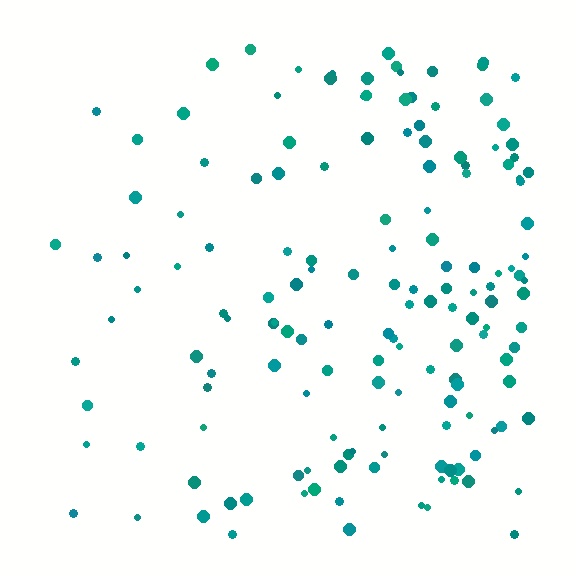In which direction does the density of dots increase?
From left to right, with the right side densest.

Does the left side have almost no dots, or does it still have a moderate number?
Still a moderate number, just noticeably fewer than the right.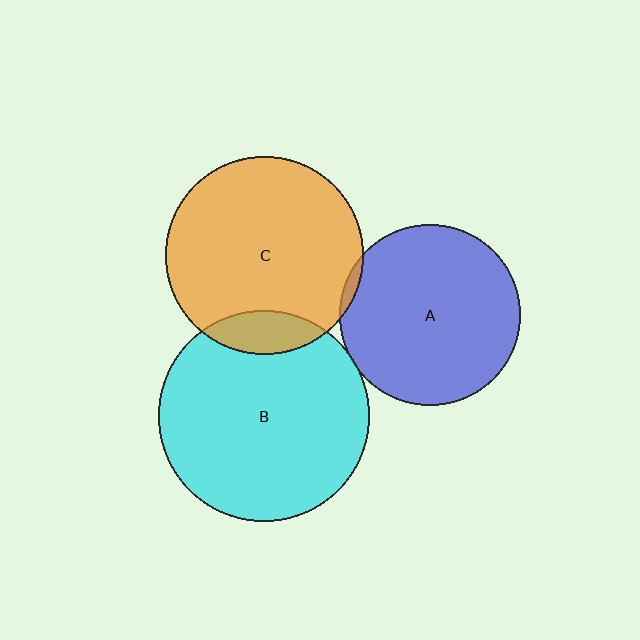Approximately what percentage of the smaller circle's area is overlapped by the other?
Approximately 5%.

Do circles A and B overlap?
Yes.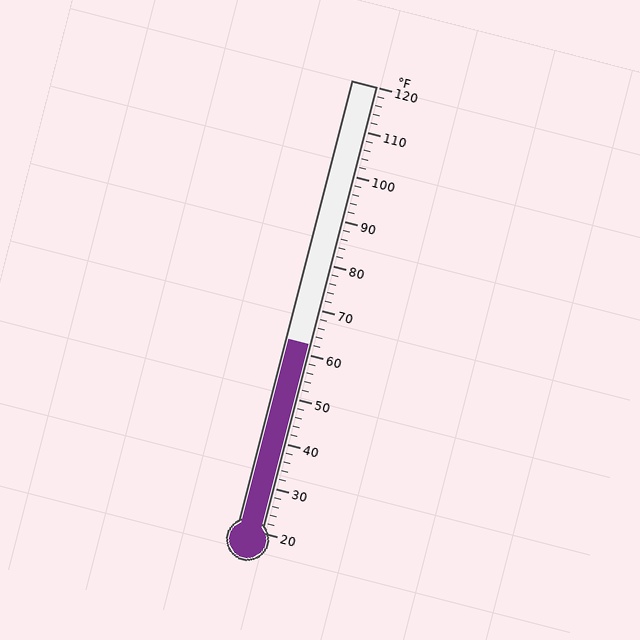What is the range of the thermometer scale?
The thermometer scale ranges from 20°F to 120°F.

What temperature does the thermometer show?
The thermometer shows approximately 62°F.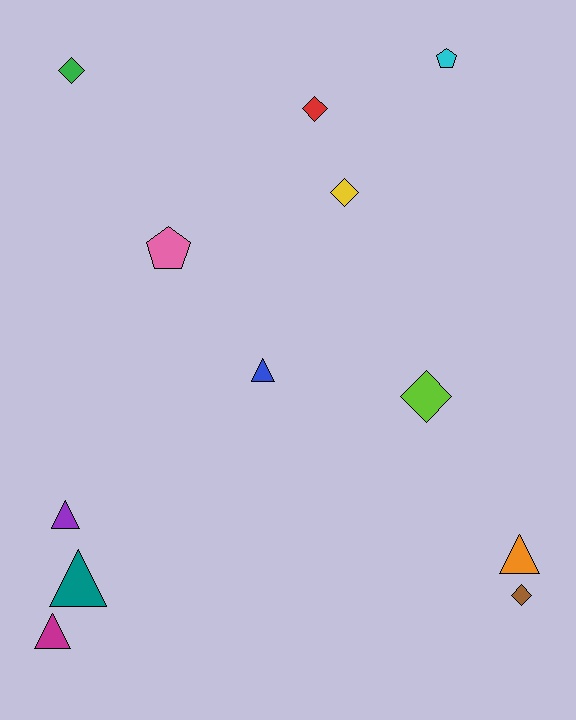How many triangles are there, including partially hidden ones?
There are 5 triangles.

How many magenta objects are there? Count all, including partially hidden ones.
There is 1 magenta object.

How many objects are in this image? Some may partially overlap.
There are 12 objects.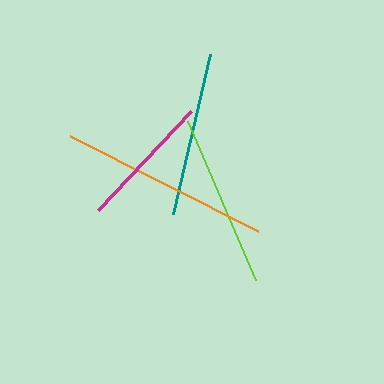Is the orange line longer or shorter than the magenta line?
The orange line is longer than the magenta line.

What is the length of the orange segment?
The orange segment is approximately 210 pixels long.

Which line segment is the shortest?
The magenta line is the shortest at approximately 136 pixels.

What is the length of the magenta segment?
The magenta segment is approximately 136 pixels long.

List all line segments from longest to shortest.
From longest to shortest: orange, lime, teal, magenta.